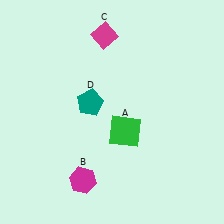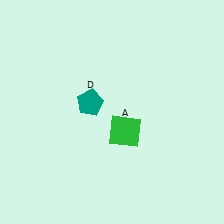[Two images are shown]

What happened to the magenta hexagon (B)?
The magenta hexagon (B) was removed in Image 2. It was in the bottom-left area of Image 1.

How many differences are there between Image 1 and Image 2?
There are 2 differences between the two images.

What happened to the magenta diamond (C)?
The magenta diamond (C) was removed in Image 2. It was in the top-left area of Image 1.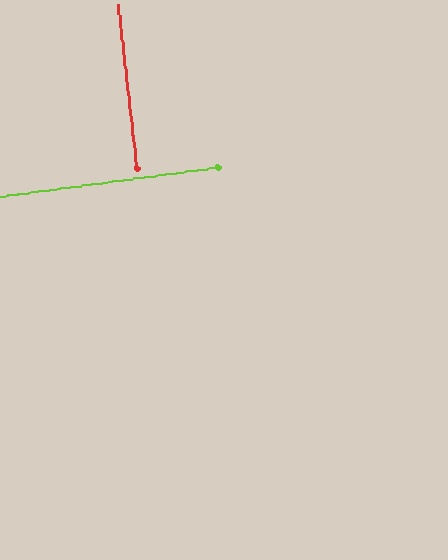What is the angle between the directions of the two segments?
Approximately 89 degrees.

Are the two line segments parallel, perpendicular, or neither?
Perpendicular — they meet at approximately 89°.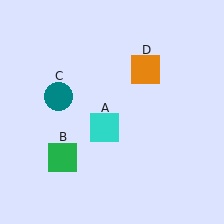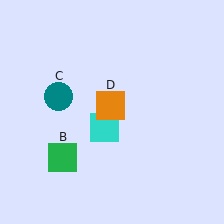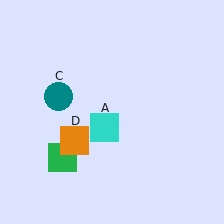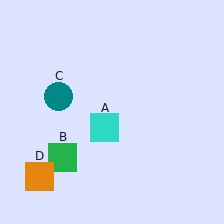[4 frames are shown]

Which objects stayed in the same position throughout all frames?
Cyan square (object A) and green square (object B) and teal circle (object C) remained stationary.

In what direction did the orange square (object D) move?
The orange square (object D) moved down and to the left.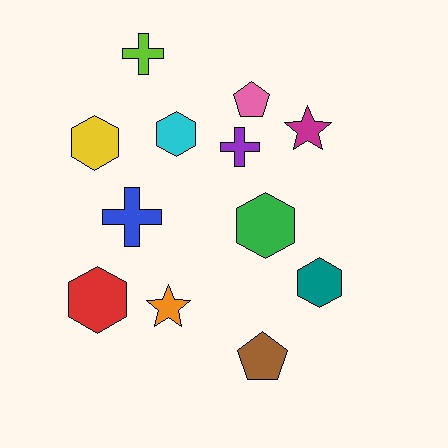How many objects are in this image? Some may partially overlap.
There are 12 objects.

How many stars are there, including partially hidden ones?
There are 2 stars.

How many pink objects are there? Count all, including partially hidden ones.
There is 1 pink object.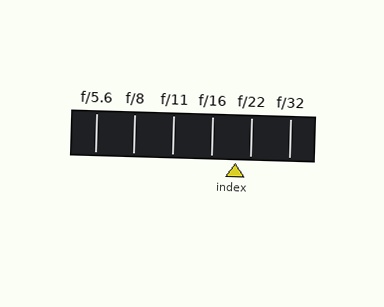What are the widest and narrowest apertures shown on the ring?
The widest aperture shown is f/5.6 and the narrowest is f/32.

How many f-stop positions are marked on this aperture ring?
There are 6 f-stop positions marked.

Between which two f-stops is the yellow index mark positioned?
The index mark is between f/16 and f/22.